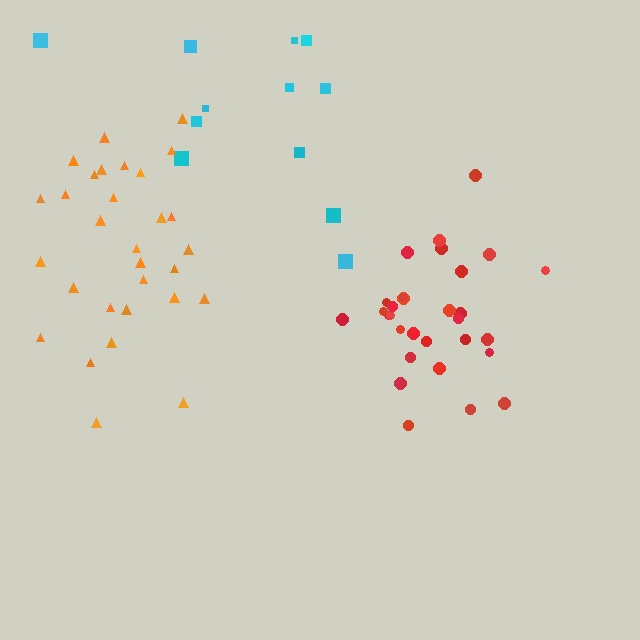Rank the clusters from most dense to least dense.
red, orange, cyan.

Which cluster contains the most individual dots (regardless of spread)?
Red (30).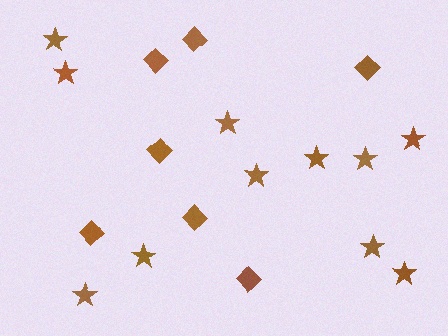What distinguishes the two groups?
There are 2 groups: one group of diamonds (7) and one group of stars (11).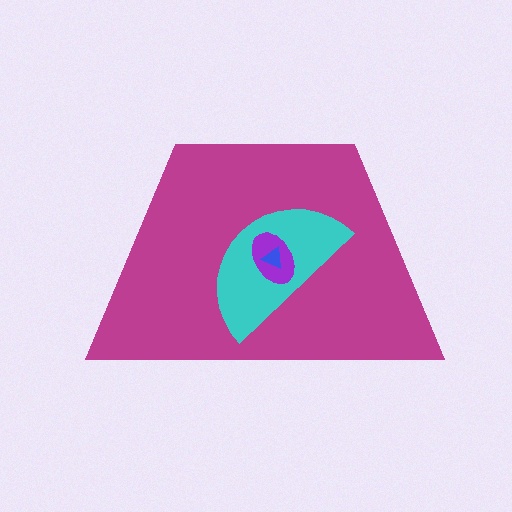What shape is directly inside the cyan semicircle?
The purple ellipse.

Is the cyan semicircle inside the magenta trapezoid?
Yes.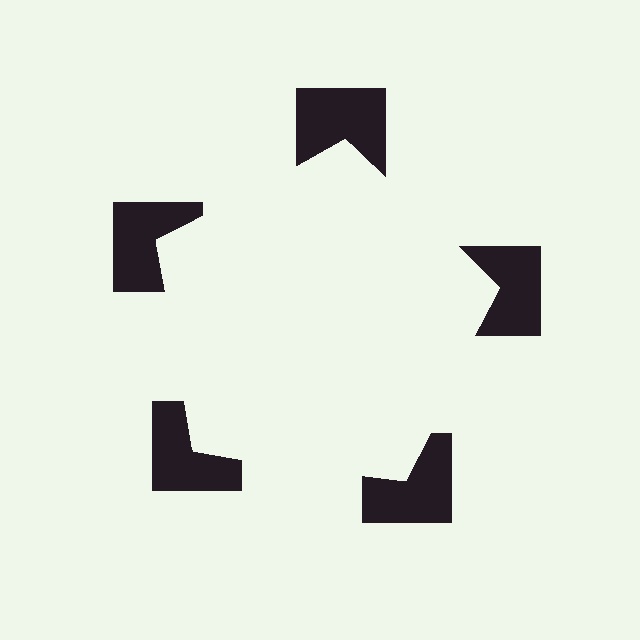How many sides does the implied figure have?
5 sides.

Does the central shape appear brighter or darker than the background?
It typically appears slightly brighter than the background, even though no actual brightness change is drawn.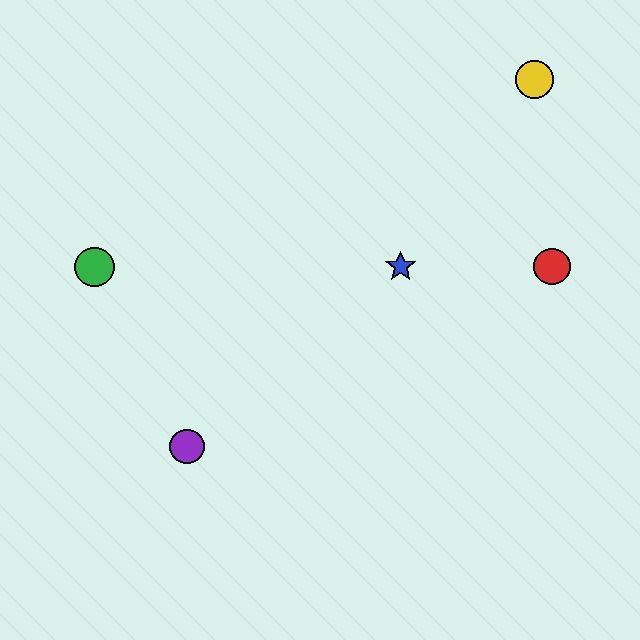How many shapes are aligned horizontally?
3 shapes (the red circle, the blue star, the green circle) are aligned horizontally.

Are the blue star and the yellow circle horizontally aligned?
No, the blue star is at y≈267 and the yellow circle is at y≈79.